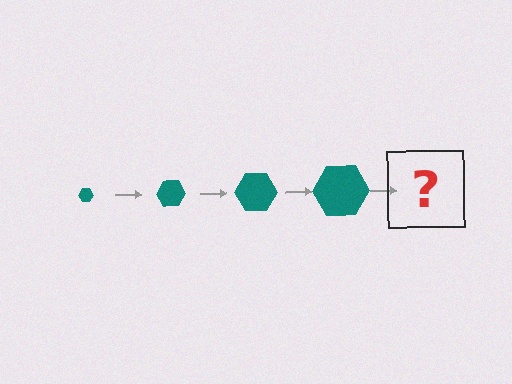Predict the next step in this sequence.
The next step is a teal hexagon, larger than the previous one.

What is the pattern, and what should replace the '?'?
The pattern is that the hexagon gets progressively larger each step. The '?' should be a teal hexagon, larger than the previous one.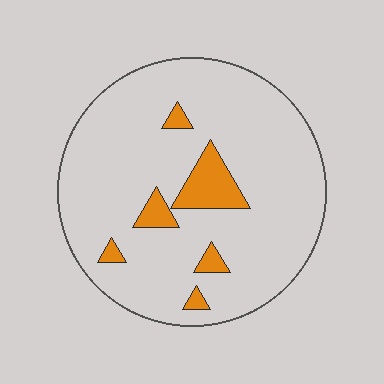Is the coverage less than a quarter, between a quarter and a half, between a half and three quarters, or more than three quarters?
Less than a quarter.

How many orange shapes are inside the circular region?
6.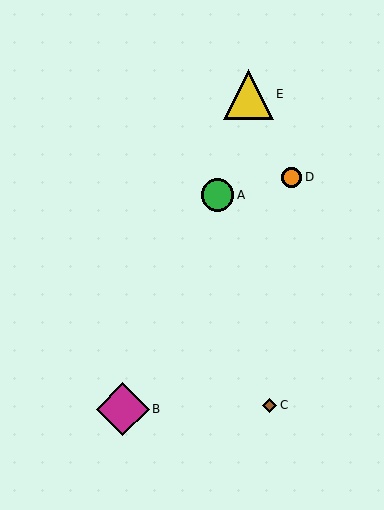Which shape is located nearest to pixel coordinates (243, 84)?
The yellow triangle (labeled E) at (248, 94) is nearest to that location.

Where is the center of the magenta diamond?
The center of the magenta diamond is at (123, 409).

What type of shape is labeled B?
Shape B is a magenta diamond.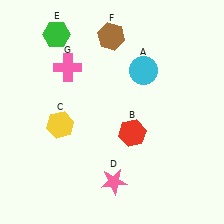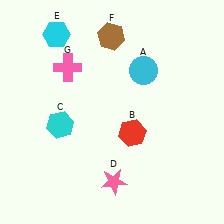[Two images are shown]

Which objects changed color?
C changed from yellow to cyan. E changed from green to cyan.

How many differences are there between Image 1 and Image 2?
There are 2 differences between the two images.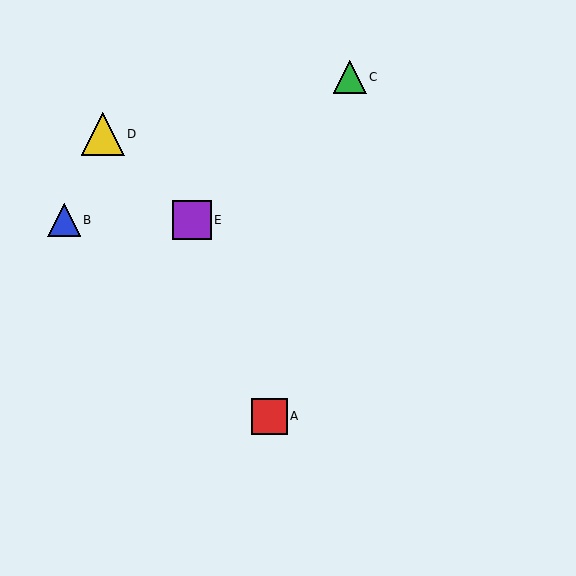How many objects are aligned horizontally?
2 objects (B, E) are aligned horizontally.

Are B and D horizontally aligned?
No, B is at y≈220 and D is at y≈134.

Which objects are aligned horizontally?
Objects B, E are aligned horizontally.